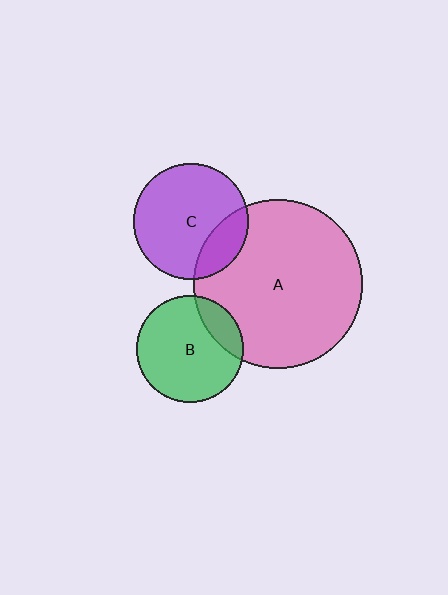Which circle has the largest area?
Circle A (pink).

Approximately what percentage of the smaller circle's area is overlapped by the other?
Approximately 20%.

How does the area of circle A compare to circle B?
Approximately 2.5 times.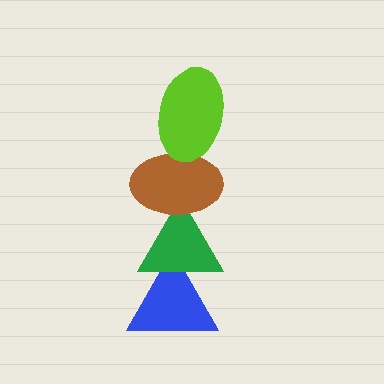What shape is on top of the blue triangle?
The green triangle is on top of the blue triangle.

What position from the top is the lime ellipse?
The lime ellipse is 1st from the top.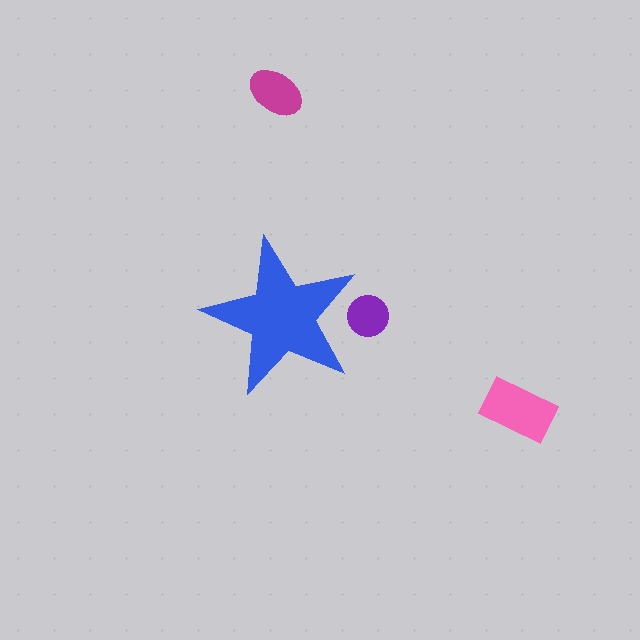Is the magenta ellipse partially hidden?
No, the magenta ellipse is fully visible.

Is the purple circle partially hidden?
Yes, the purple circle is partially hidden behind the blue star.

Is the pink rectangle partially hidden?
No, the pink rectangle is fully visible.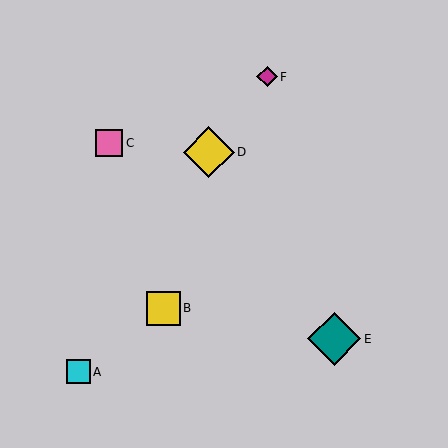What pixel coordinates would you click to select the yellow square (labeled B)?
Click at (163, 308) to select the yellow square B.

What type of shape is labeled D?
Shape D is a yellow diamond.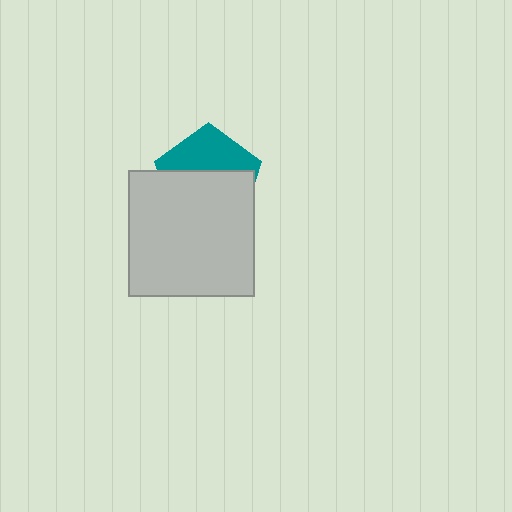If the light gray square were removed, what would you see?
You would see the complete teal pentagon.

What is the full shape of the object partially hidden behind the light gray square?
The partially hidden object is a teal pentagon.